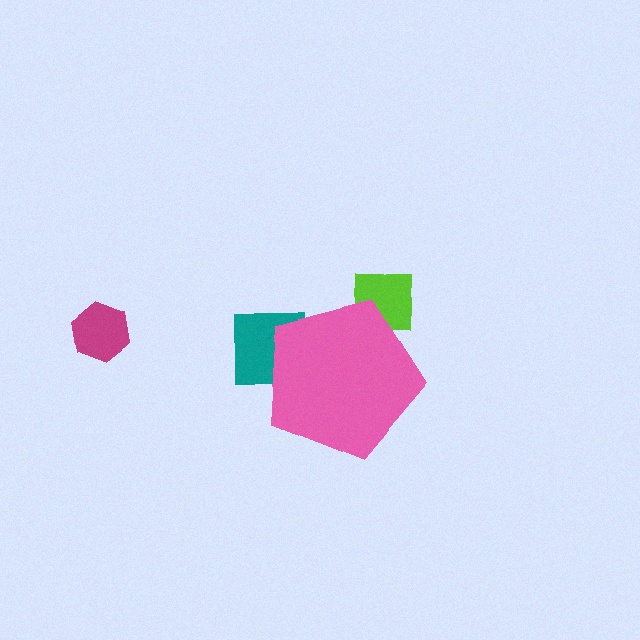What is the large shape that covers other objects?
A pink pentagon.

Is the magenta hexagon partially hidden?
No, the magenta hexagon is fully visible.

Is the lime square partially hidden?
Yes, the lime square is partially hidden behind the pink pentagon.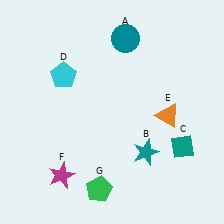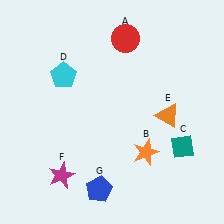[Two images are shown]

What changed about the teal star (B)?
In Image 1, B is teal. In Image 2, it changed to orange.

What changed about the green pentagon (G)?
In Image 1, G is green. In Image 2, it changed to blue.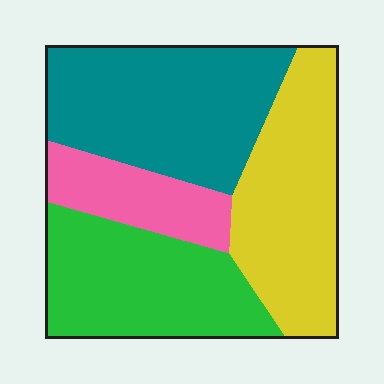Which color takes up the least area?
Pink, at roughly 15%.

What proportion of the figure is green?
Green takes up about one quarter (1/4) of the figure.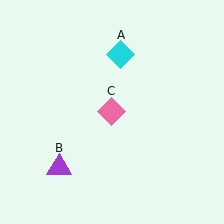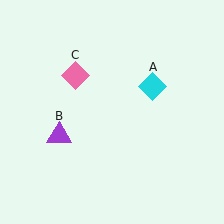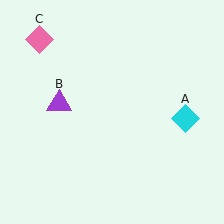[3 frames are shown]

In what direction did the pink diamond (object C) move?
The pink diamond (object C) moved up and to the left.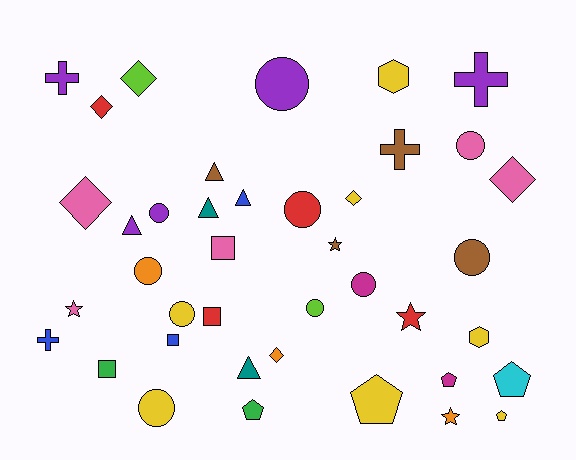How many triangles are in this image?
There are 5 triangles.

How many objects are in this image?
There are 40 objects.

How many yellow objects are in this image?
There are 7 yellow objects.